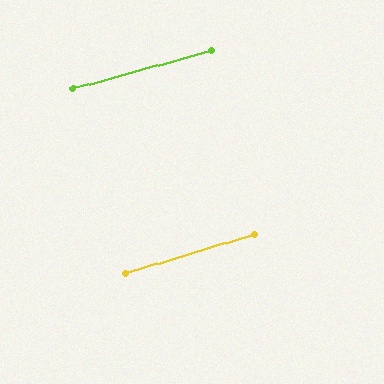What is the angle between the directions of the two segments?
Approximately 2 degrees.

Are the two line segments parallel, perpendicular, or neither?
Parallel — their directions differ by only 2.0°.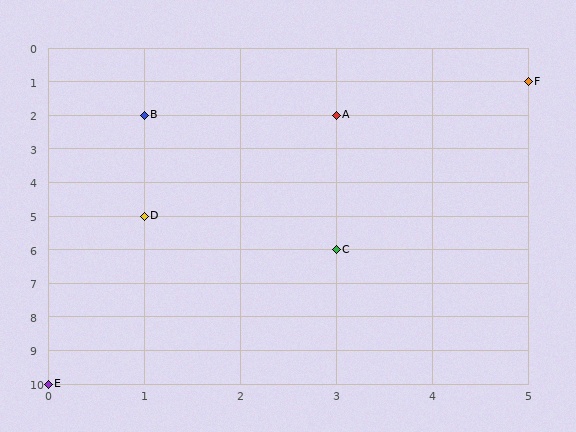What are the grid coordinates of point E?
Point E is at grid coordinates (0, 10).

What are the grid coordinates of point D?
Point D is at grid coordinates (1, 5).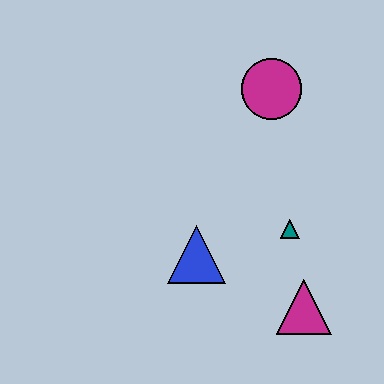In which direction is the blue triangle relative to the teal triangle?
The blue triangle is to the left of the teal triangle.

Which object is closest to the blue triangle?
The teal triangle is closest to the blue triangle.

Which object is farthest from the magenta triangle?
The magenta circle is farthest from the magenta triangle.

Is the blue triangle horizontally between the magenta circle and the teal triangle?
No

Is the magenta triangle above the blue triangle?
No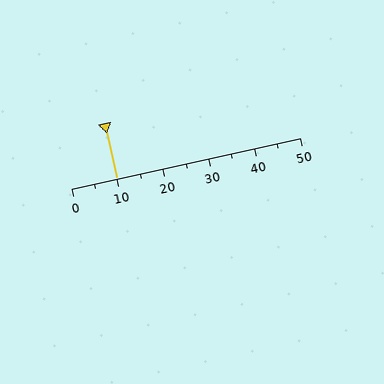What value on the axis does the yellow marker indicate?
The marker indicates approximately 10.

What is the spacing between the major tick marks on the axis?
The major ticks are spaced 10 apart.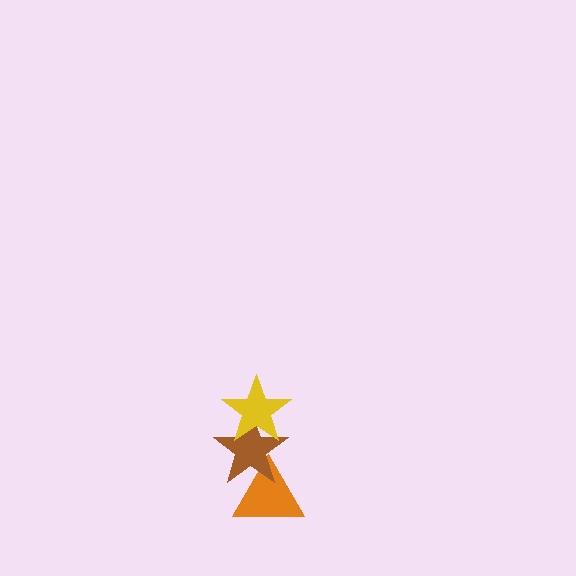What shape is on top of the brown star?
The yellow star is on top of the brown star.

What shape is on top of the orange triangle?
The brown star is on top of the orange triangle.